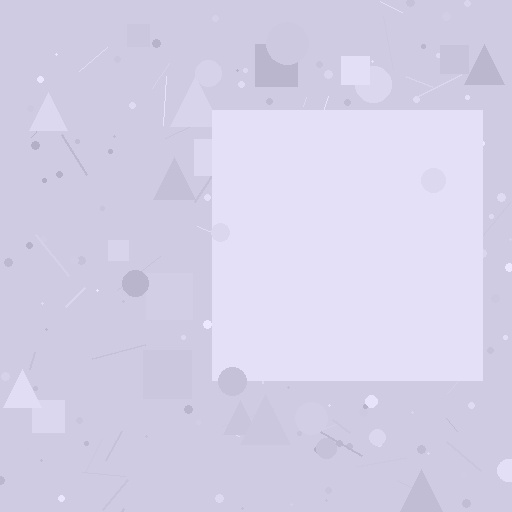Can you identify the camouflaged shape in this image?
The camouflaged shape is a square.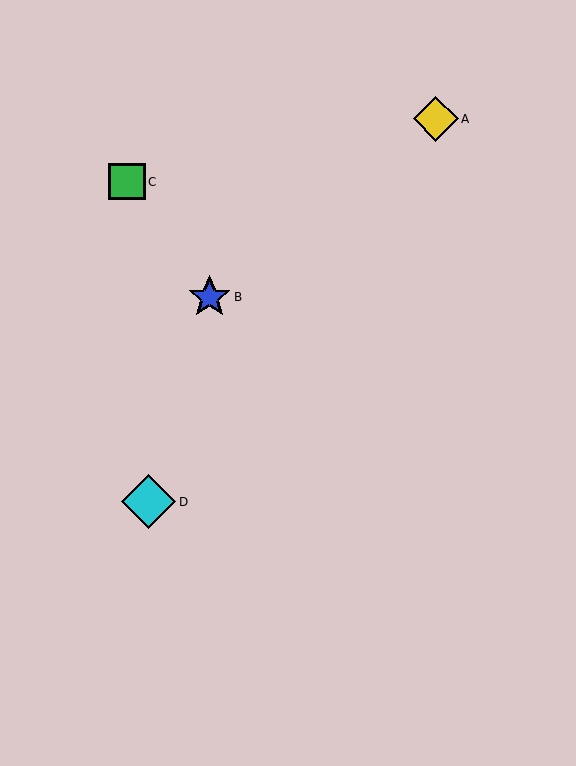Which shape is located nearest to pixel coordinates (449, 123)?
The yellow diamond (labeled A) at (436, 119) is nearest to that location.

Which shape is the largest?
The cyan diamond (labeled D) is the largest.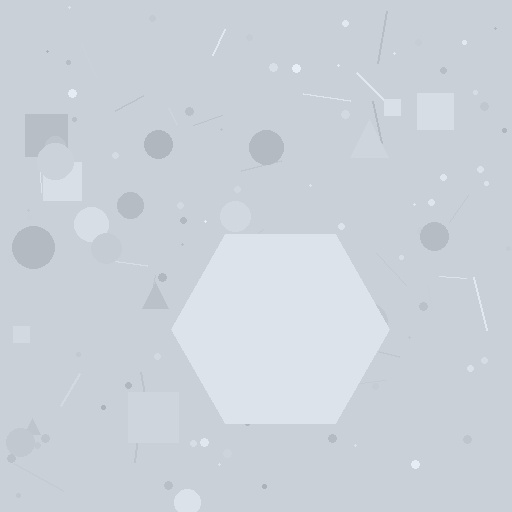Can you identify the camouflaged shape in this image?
The camouflaged shape is a hexagon.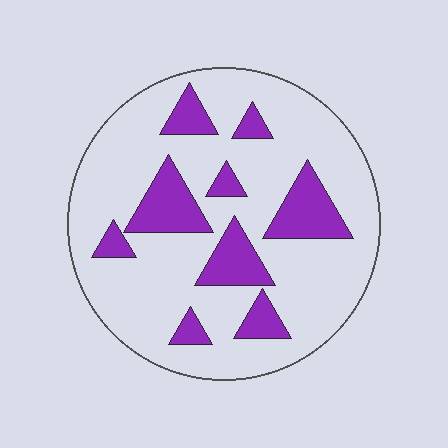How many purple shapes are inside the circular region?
9.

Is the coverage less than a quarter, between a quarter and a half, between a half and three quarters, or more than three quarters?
Less than a quarter.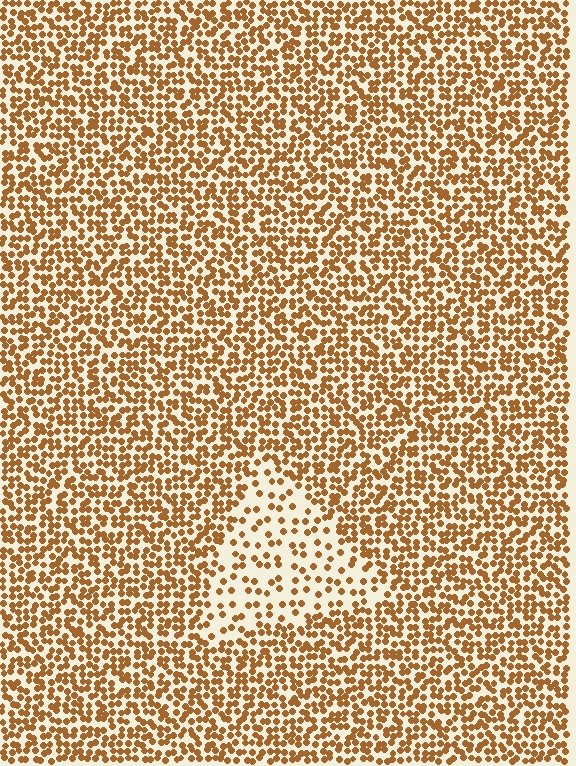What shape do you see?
I see a triangle.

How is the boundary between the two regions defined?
The boundary is defined by a change in element density (approximately 2.4x ratio). All elements are the same color, size, and shape.